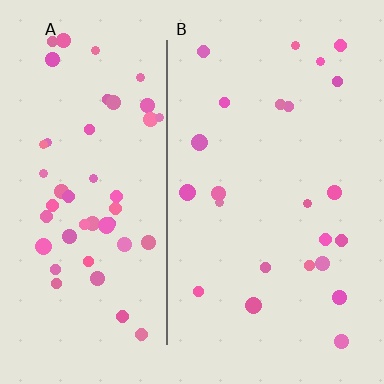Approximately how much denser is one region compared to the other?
Approximately 2.2× — region A over region B.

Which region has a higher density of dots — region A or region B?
A (the left).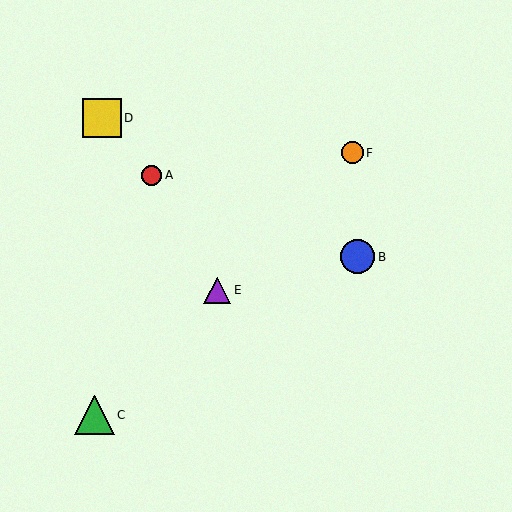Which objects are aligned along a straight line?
Objects C, E, F are aligned along a straight line.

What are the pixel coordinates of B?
Object B is at (358, 257).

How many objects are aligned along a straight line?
3 objects (C, E, F) are aligned along a straight line.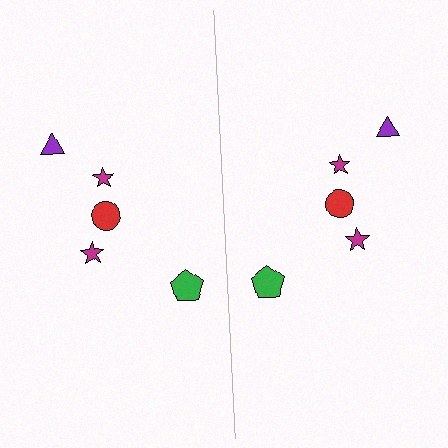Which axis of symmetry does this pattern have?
The pattern has a vertical axis of symmetry running through the center of the image.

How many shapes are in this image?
There are 10 shapes in this image.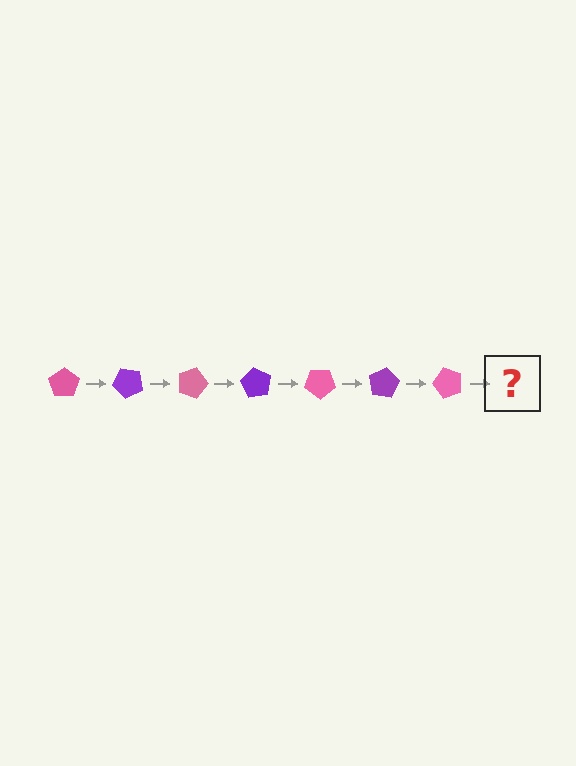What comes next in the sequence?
The next element should be a purple pentagon, rotated 315 degrees from the start.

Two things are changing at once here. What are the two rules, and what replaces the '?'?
The two rules are that it rotates 45 degrees each step and the color cycles through pink and purple. The '?' should be a purple pentagon, rotated 315 degrees from the start.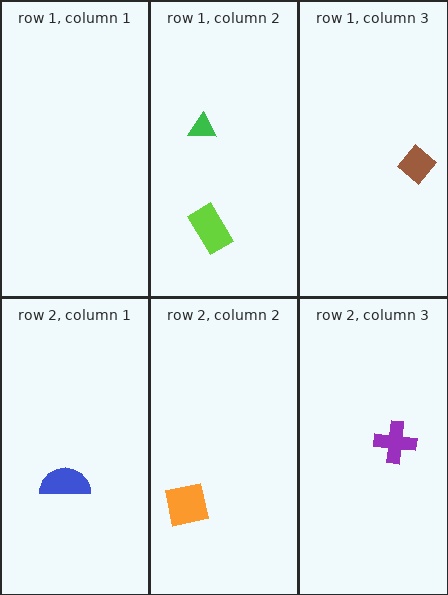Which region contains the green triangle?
The row 1, column 2 region.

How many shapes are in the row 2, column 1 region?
1.